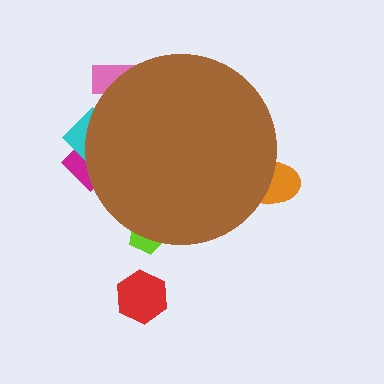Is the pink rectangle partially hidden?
Yes, the pink rectangle is partially hidden behind the brown circle.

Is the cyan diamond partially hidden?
Yes, the cyan diamond is partially hidden behind the brown circle.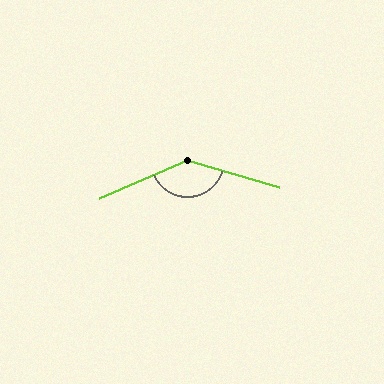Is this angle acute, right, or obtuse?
It is obtuse.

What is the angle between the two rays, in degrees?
Approximately 140 degrees.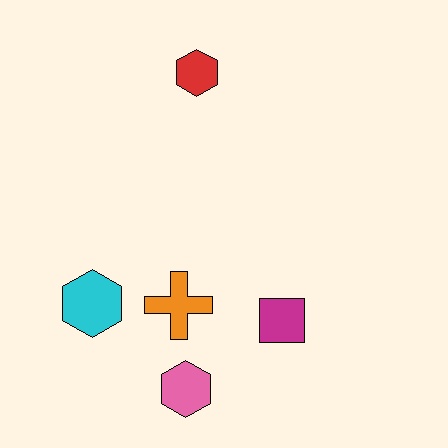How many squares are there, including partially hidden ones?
There is 1 square.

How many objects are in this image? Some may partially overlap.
There are 5 objects.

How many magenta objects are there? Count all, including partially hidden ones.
There is 1 magenta object.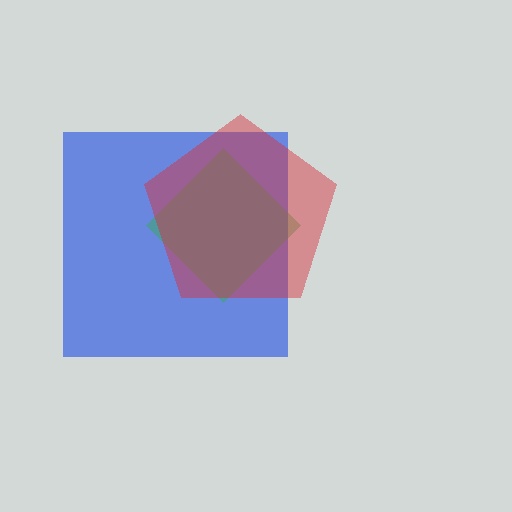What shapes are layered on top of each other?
The layered shapes are: a blue square, a green diamond, a red pentagon.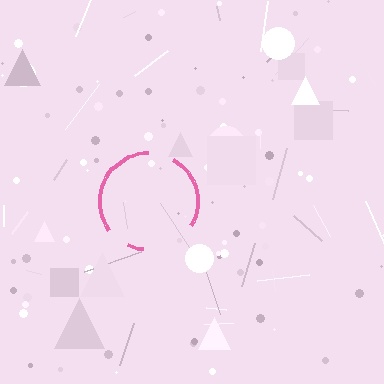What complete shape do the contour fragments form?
The contour fragments form a circle.